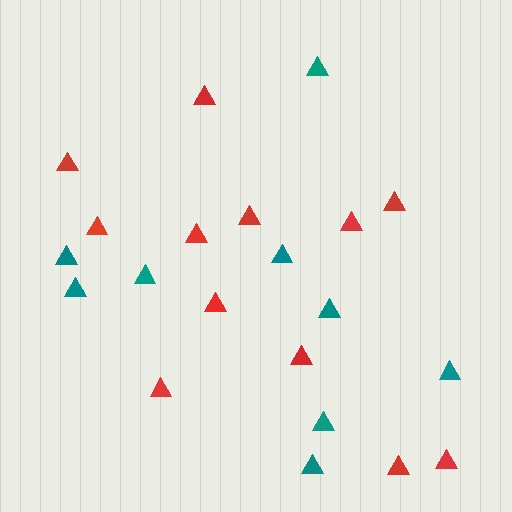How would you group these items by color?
There are 2 groups: one group of red triangles (12) and one group of teal triangles (9).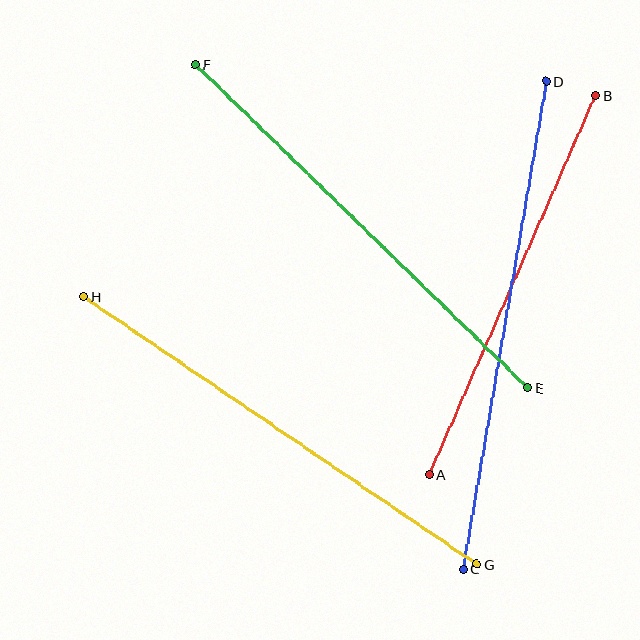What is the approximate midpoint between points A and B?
The midpoint is at approximately (512, 285) pixels.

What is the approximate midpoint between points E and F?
The midpoint is at approximately (361, 226) pixels.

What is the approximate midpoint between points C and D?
The midpoint is at approximately (505, 325) pixels.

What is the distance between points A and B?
The distance is approximately 414 pixels.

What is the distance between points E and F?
The distance is approximately 463 pixels.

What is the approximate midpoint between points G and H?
The midpoint is at approximately (280, 430) pixels.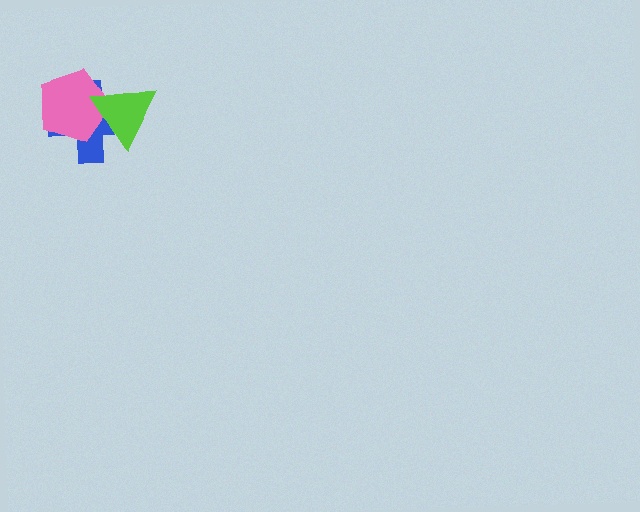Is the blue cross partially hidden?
Yes, it is partially covered by another shape.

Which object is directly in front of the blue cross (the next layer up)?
The pink pentagon is directly in front of the blue cross.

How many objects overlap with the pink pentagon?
2 objects overlap with the pink pentagon.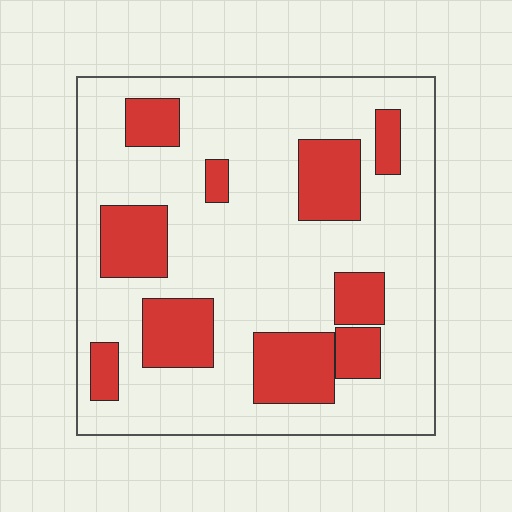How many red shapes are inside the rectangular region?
10.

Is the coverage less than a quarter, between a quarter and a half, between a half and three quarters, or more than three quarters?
Between a quarter and a half.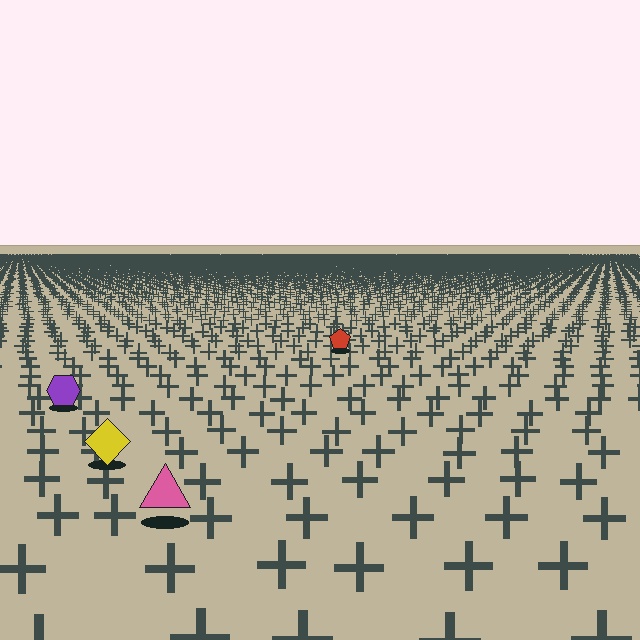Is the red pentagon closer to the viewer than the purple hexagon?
No. The purple hexagon is closer — you can tell from the texture gradient: the ground texture is coarser near it.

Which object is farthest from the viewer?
The red pentagon is farthest from the viewer. It appears smaller and the ground texture around it is denser.